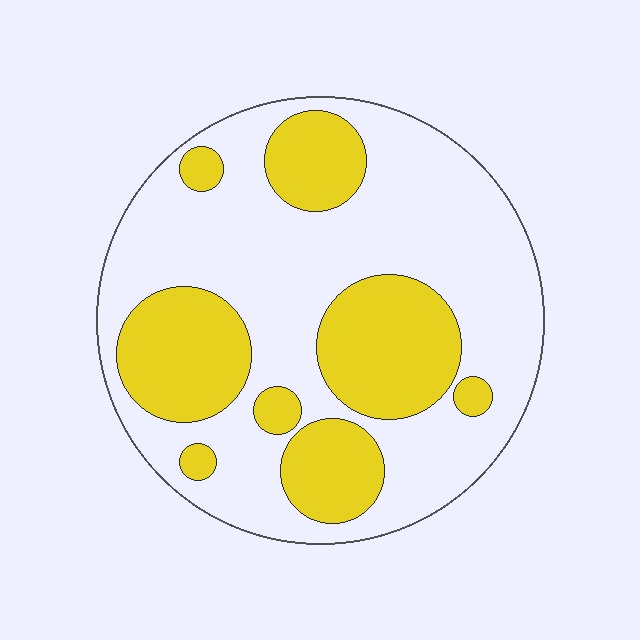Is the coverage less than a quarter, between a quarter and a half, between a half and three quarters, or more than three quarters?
Between a quarter and a half.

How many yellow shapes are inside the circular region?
8.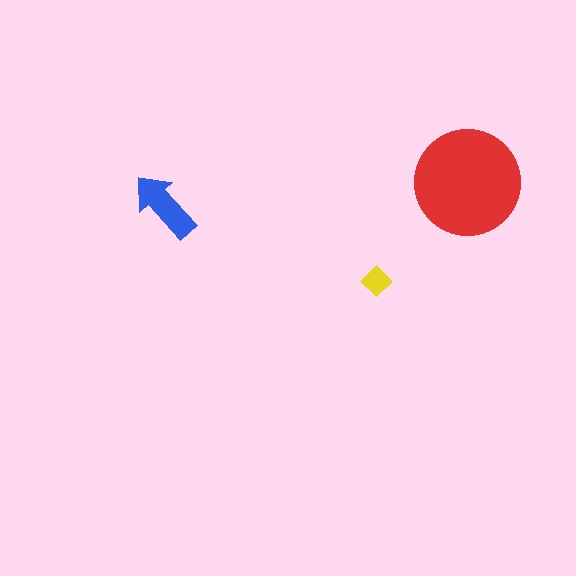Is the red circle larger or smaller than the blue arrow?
Larger.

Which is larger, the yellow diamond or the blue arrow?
The blue arrow.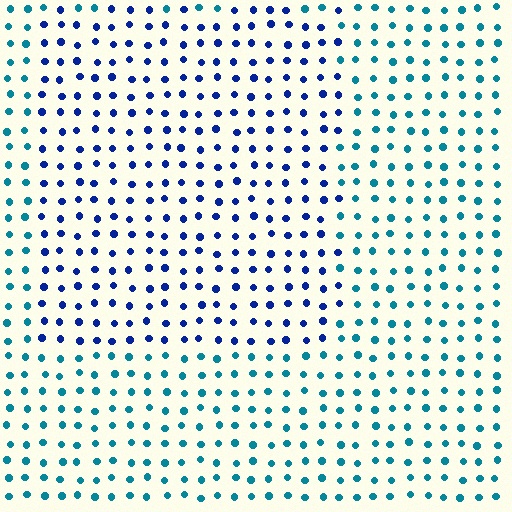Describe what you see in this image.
The image is filled with small teal elements in a uniform arrangement. A rectangle-shaped region is visible where the elements are tinted to a slightly different hue, forming a subtle color boundary.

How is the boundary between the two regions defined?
The boundary is defined purely by a slight shift in hue (about 41 degrees). Spacing, size, and orientation are identical on both sides.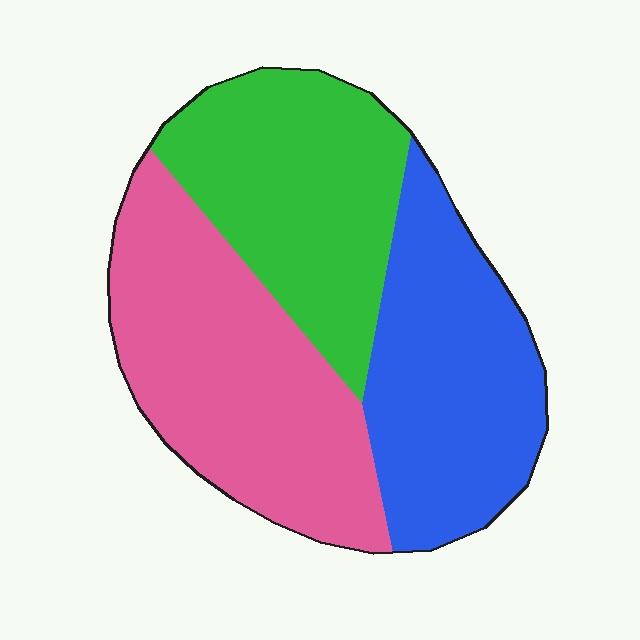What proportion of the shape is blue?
Blue takes up between a quarter and a half of the shape.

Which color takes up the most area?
Pink, at roughly 40%.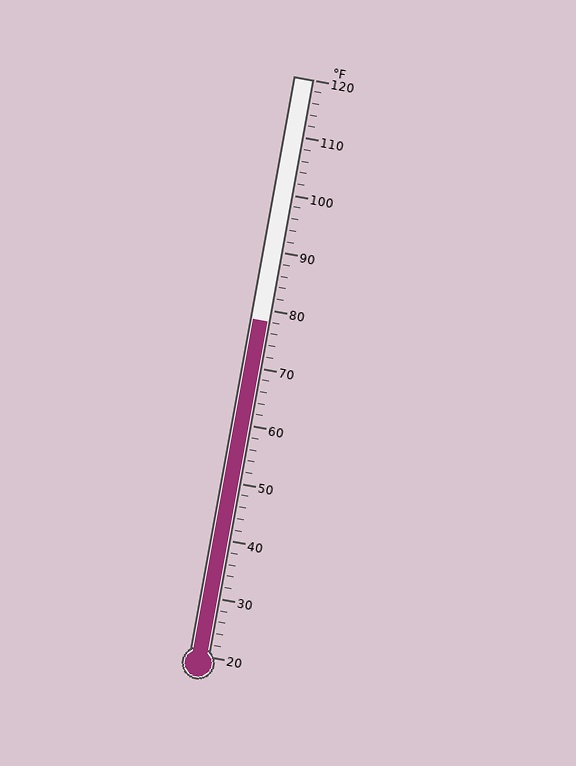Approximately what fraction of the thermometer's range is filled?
The thermometer is filled to approximately 60% of its range.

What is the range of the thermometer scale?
The thermometer scale ranges from 20°F to 120°F.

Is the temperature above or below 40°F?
The temperature is above 40°F.